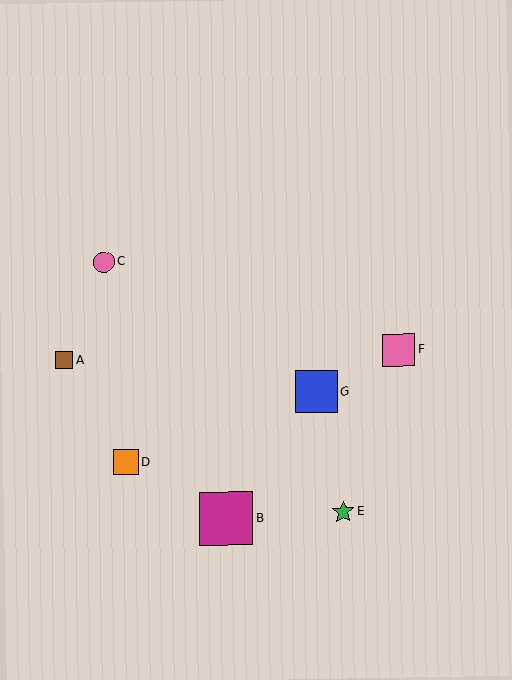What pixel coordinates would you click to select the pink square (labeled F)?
Click at (399, 350) to select the pink square F.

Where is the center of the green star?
The center of the green star is at (343, 512).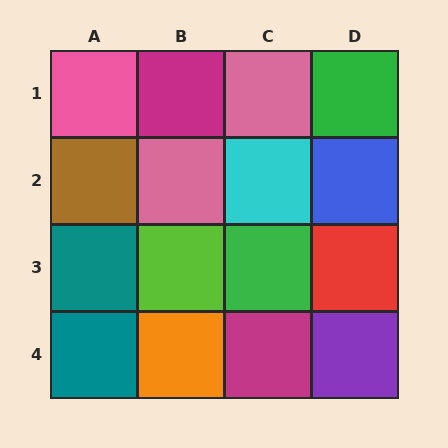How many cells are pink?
3 cells are pink.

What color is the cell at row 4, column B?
Orange.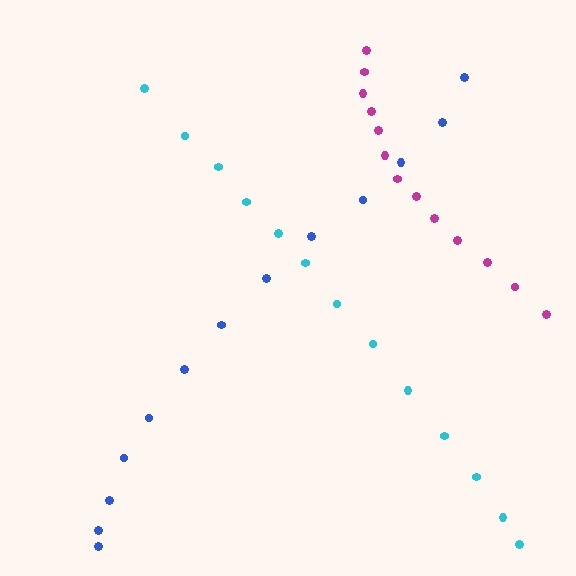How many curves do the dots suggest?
There are 3 distinct paths.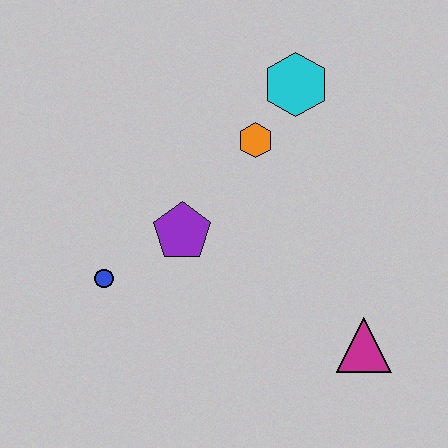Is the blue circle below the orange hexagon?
Yes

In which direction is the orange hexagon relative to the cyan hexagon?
The orange hexagon is below the cyan hexagon.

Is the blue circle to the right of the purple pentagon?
No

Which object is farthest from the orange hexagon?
The magenta triangle is farthest from the orange hexagon.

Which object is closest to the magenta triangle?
The purple pentagon is closest to the magenta triangle.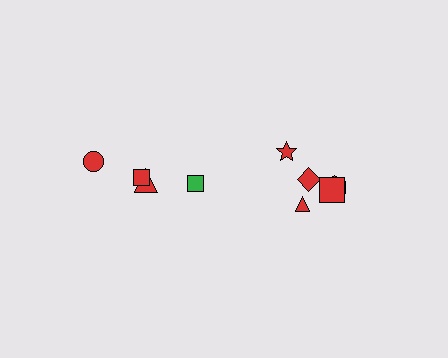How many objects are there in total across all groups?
There are 10 objects.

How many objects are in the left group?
There are 4 objects.